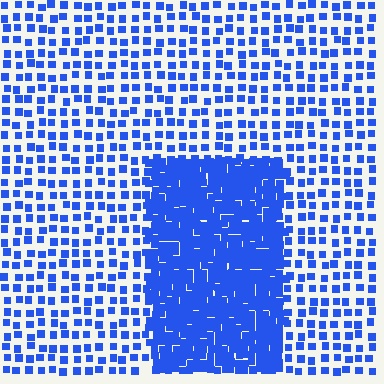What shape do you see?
I see a rectangle.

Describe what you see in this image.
The image contains small blue elements arranged at two different densities. A rectangle-shaped region is visible where the elements are more densely packed than the surrounding area.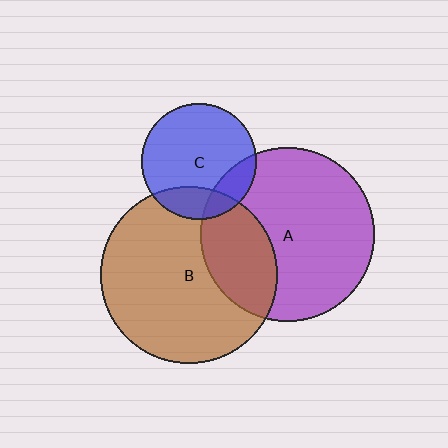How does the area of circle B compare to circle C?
Approximately 2.3 times.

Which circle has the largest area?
Circle B (brown).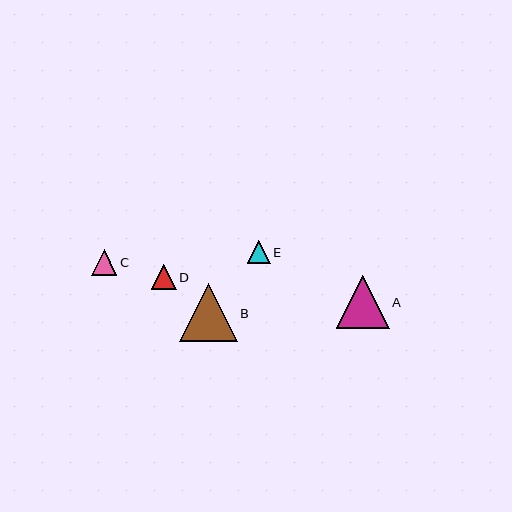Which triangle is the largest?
Triangle B is the largest with a size of approximately 58 pixels.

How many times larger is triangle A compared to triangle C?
Triangle A is approximately 2.1 times the size of triangle C.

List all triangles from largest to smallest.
From largest to smallest: B, A, C, D, E.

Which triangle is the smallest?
Triangle E is the smallest with a size of approximately 23 pixels.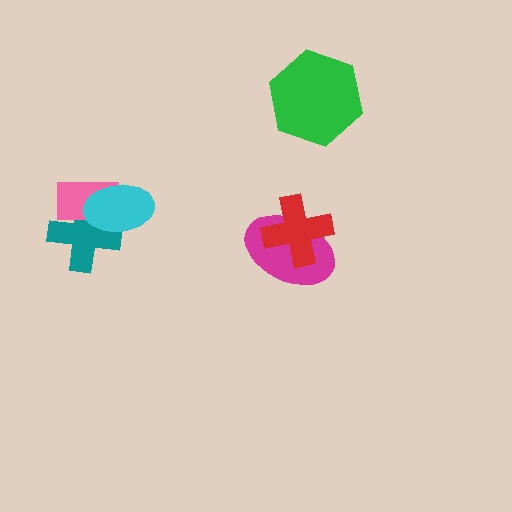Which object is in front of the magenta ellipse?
The red cross is in front of the magenta ellipse.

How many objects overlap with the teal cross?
2 objects overlap with the teal cross.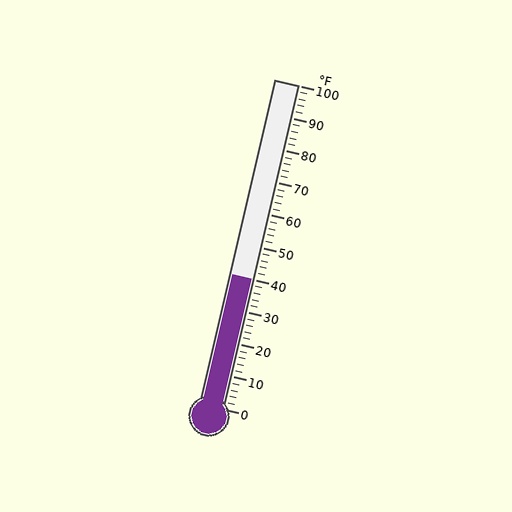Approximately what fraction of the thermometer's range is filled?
The thermometer is filled to approximately 40% of its range.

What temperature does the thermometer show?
The thermometer shows approximately 40°F.